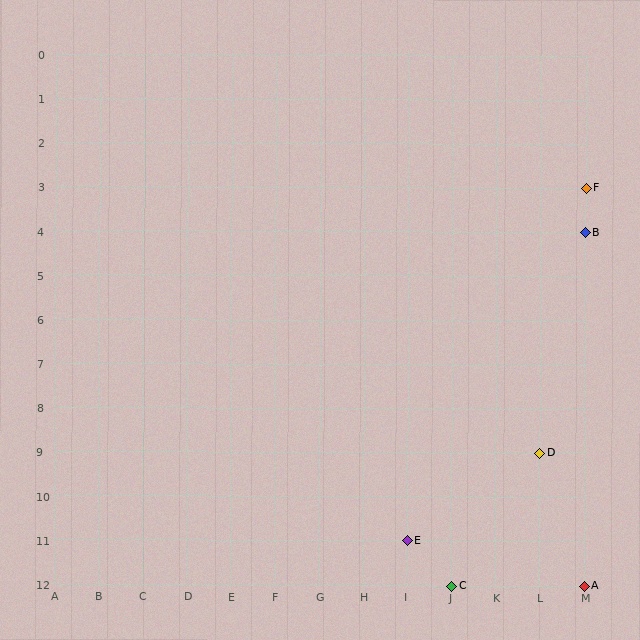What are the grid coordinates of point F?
Point F is at grid coordinates (M, 3).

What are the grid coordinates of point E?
Point E is at grid coordinates (I, 11).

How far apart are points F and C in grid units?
Points F and C are 3 columns and 9 rows apart (about 9.5 grid units diagonally).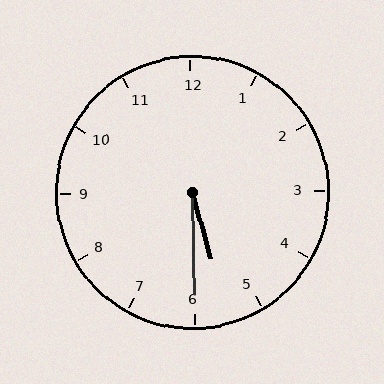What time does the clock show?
5:30.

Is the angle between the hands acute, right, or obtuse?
It is acute.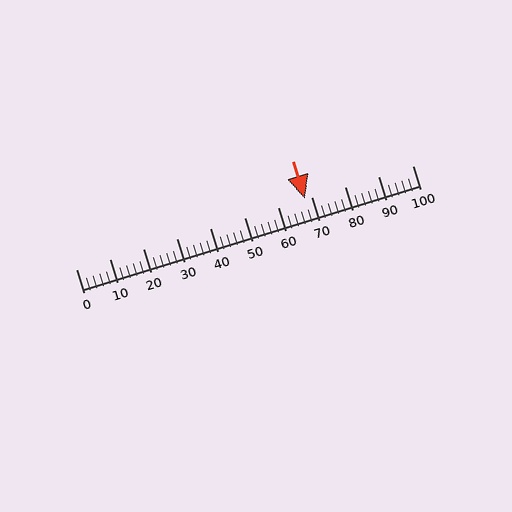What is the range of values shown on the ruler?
The ruler shows values from 0 to 100.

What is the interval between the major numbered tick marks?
The major tick marks are spaced 10 units apart.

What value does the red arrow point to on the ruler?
The red arrow points to approximately 68.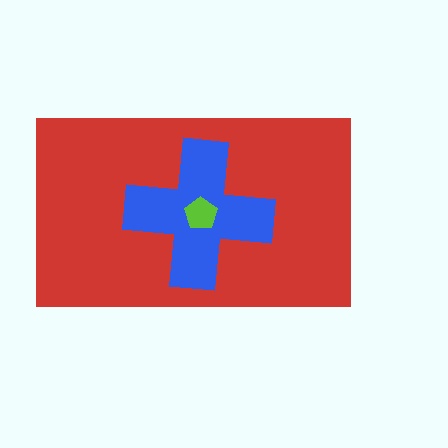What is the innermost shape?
The lime pentagon.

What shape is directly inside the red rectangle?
The blue cross.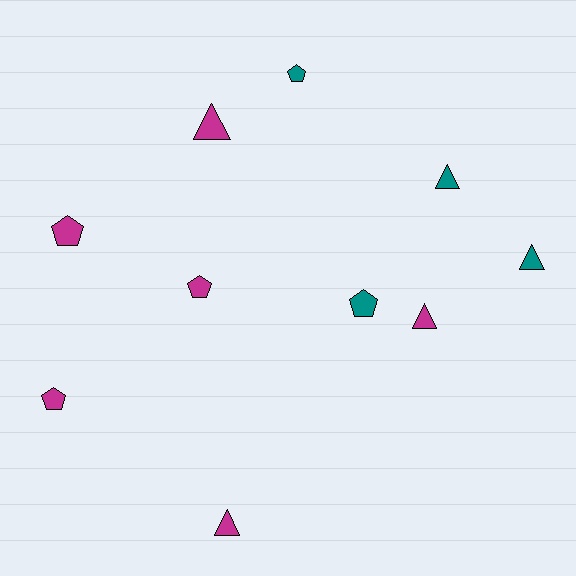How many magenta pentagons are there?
There are 3 magenta pentagons.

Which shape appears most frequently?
Triangle, with 5 objects.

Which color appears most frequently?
Magenta, with 6 objects.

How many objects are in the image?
There are 10 objects.